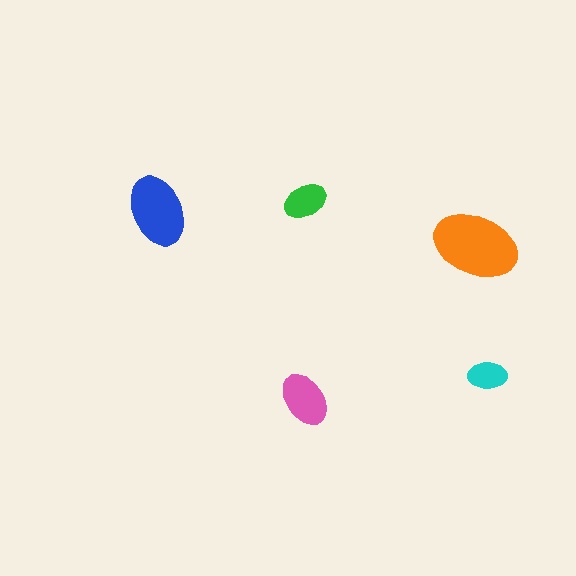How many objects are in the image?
There are 5 objects in the image.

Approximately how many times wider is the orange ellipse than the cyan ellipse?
About 2 times wider.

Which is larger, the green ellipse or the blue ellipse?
The blue one.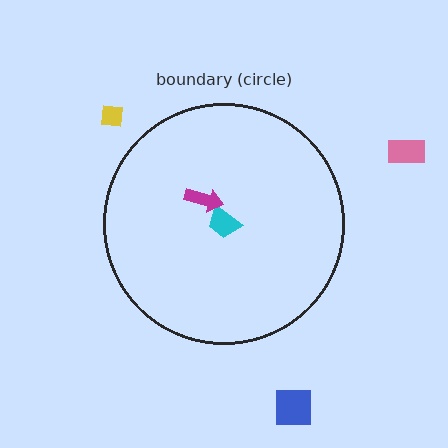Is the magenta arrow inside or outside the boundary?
Inside.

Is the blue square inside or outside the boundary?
Outside.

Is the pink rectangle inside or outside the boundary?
Outside.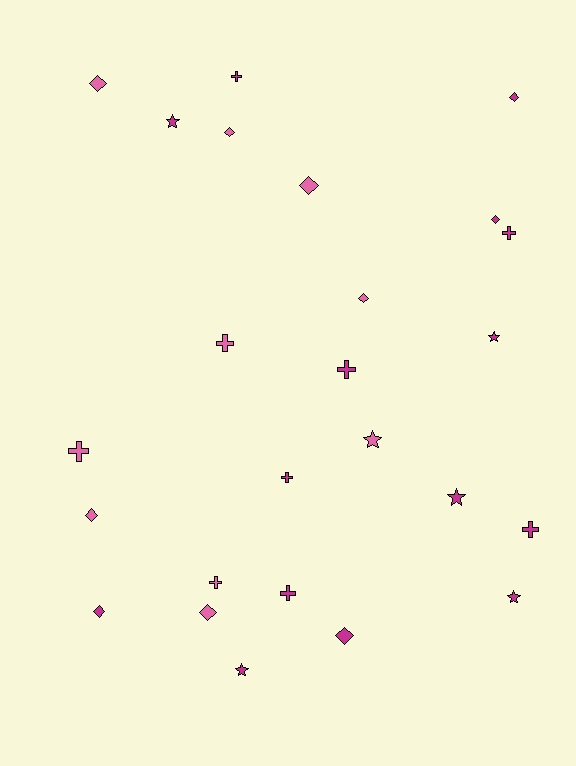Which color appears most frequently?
Magenta, with 15 objects.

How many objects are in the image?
There are 25 objects.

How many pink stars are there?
There is 1 pink star.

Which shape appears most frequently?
Diamond, with 10 objects.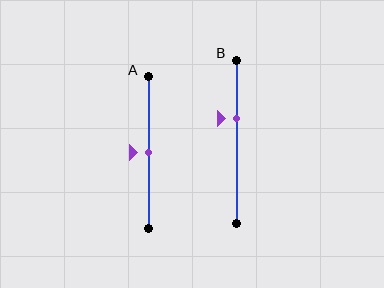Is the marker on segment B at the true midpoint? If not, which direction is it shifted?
No, the marker on segment B is shifted upward by about 14% of the segment length.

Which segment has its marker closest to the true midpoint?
Segment A has its marker closest to the true midpoint.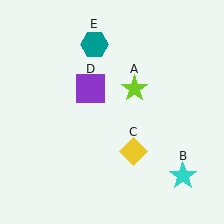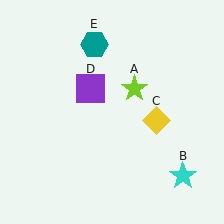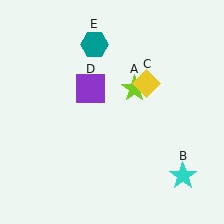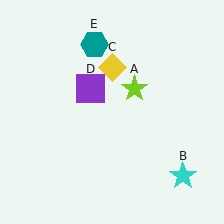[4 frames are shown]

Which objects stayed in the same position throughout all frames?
Lime star (object A) and cyan star (object B) and purple square (object D) and teal hexagon (object E) remained stationary.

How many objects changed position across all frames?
1 object changed position: yellow diamond (object C).